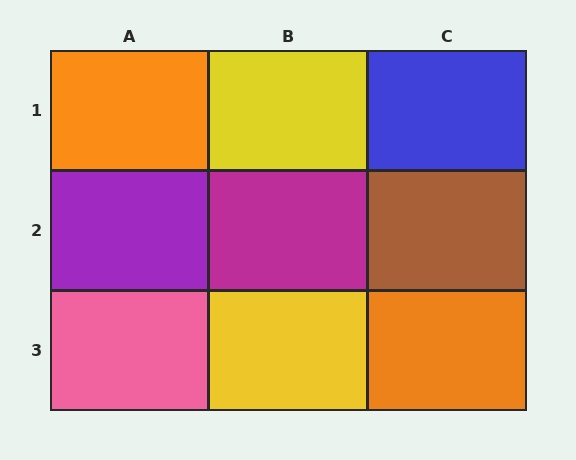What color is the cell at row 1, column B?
Yellow.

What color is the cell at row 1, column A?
Orange.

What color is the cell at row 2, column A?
Purple.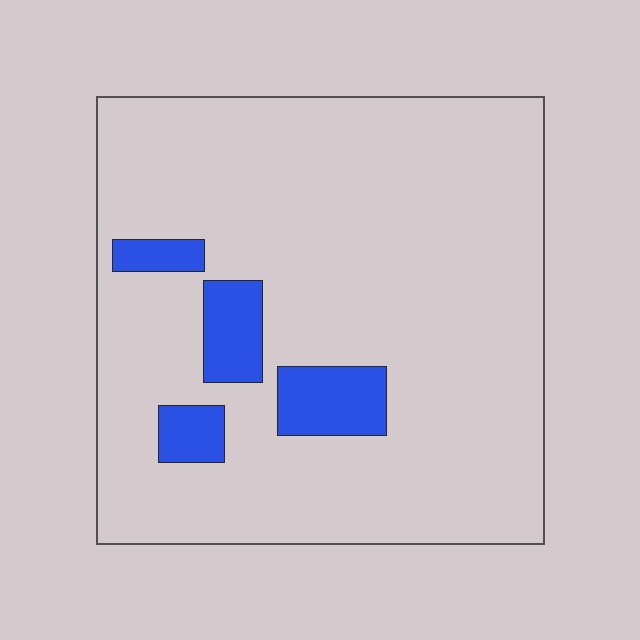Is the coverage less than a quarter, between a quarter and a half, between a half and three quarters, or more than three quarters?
Less than a quarter.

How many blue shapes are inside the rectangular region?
4.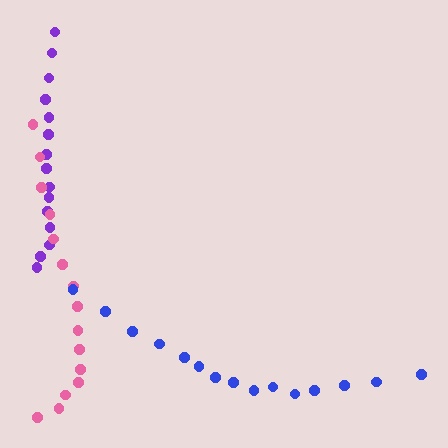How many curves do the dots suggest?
There are 3 distinct paths.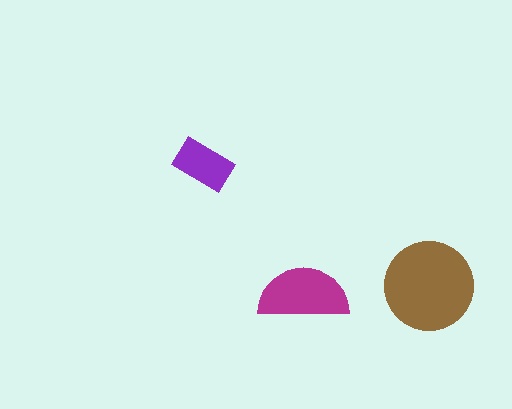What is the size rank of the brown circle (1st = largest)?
1st.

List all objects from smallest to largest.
The purple rectangle, the magenta semicircle, the brown circle.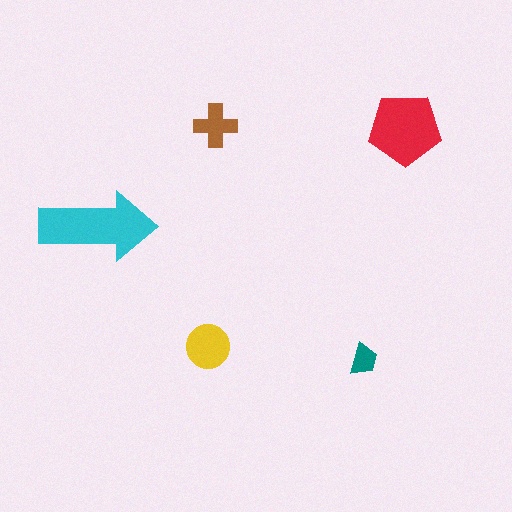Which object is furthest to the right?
The red pentagon is rightmost.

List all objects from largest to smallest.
The cyan arrow, the red pentagon, the yellow circle, the brown cross, the teal trapezoid.